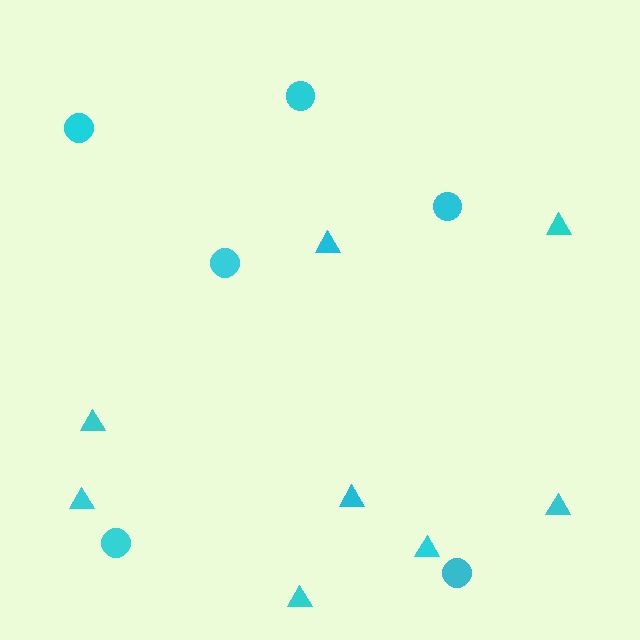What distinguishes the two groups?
There are 2 groups: one group of circles (6) and one group of triangles (8).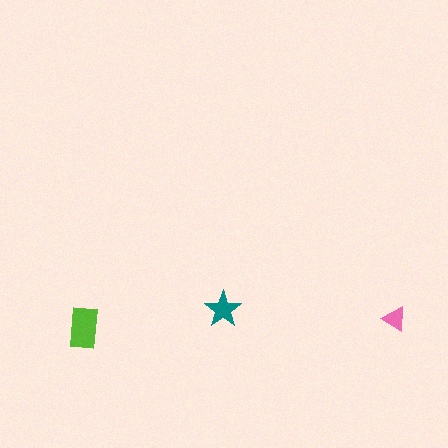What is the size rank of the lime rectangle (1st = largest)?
1st.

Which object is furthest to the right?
The pink triangle is rightmost.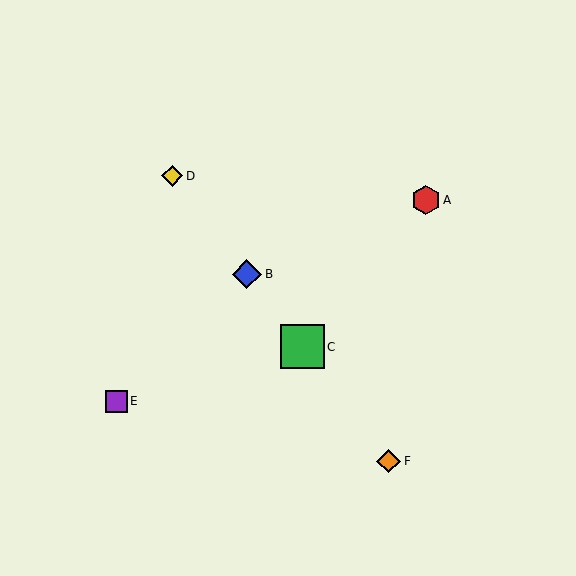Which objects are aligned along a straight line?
Objects B, C, D, F are aligned along a straight line.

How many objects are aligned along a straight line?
4 objects (B, C, D, F) are aligned along a straight line.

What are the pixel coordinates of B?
Object B is at (247, 274).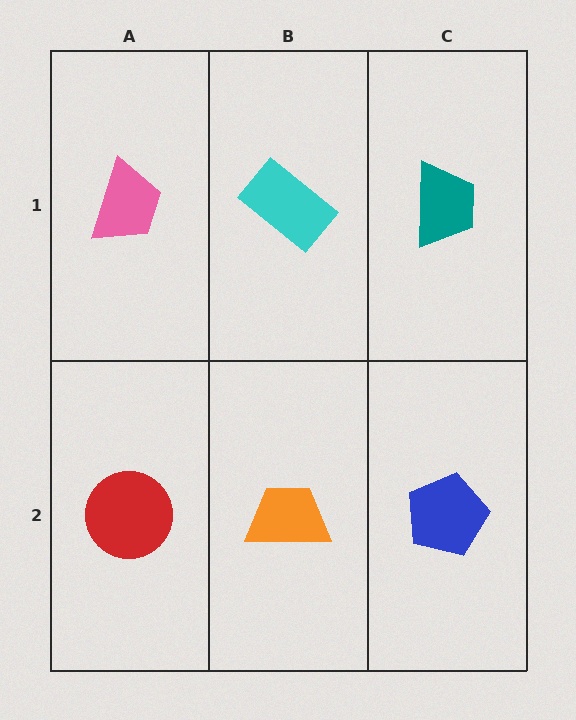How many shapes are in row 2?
3 shapes.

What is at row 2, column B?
An orange trapezoid.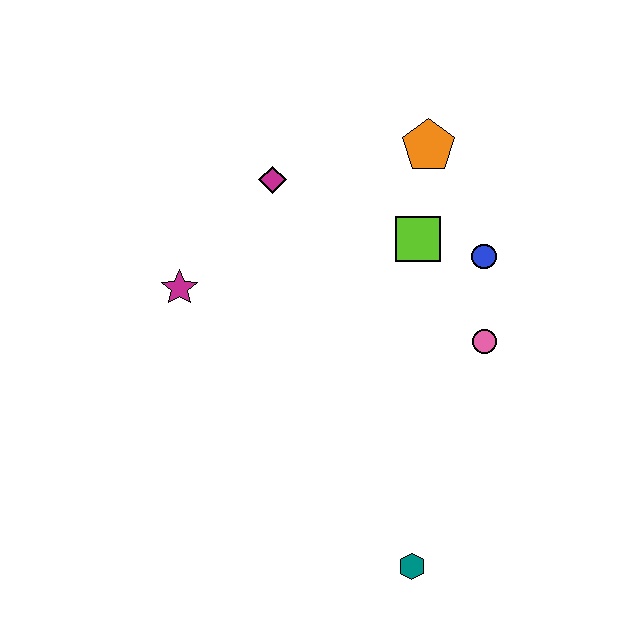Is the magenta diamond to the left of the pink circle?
Yes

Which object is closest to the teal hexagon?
The pink circle is closest to the teal hexagon.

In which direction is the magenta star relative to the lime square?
The magenta star is to the left of the lime square.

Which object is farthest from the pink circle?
The magenta star is farthest from the pink circle.